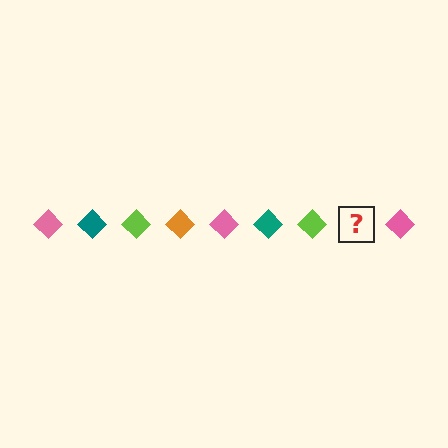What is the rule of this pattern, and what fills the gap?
The rule is that the pattern cycles through pink, teal, lime, orange diamonds. The gap should be filled with an orange diamond.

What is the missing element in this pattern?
The missing element is an orange diamond.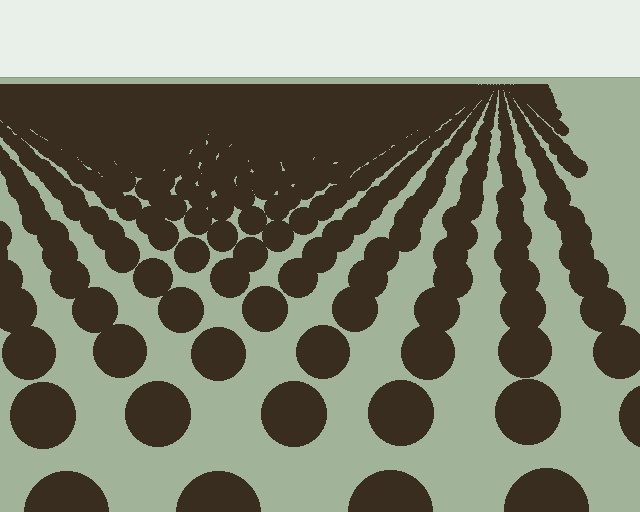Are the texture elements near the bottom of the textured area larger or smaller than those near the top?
Larger. Near the bottom, elements are closer to the viewer and appear at a bigger on-screen size.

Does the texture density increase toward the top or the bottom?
Density increases toward the top.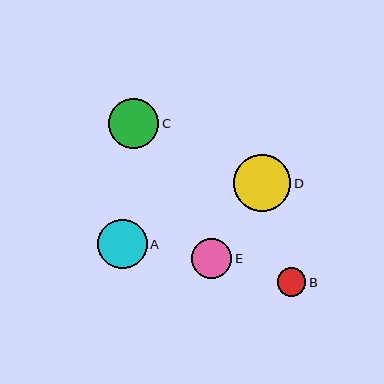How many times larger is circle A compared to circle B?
Circle A is approximately 1.7 times the size of circle B.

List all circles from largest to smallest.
From largest to smallest: D, C, A, E, B.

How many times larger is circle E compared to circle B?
Circle E is approximately 1.4 times the size of circle B.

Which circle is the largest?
Circle D is the largest with a size of approximately 57 pixels.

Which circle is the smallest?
Circle B is the smallest with a size of approximately 28 pixels.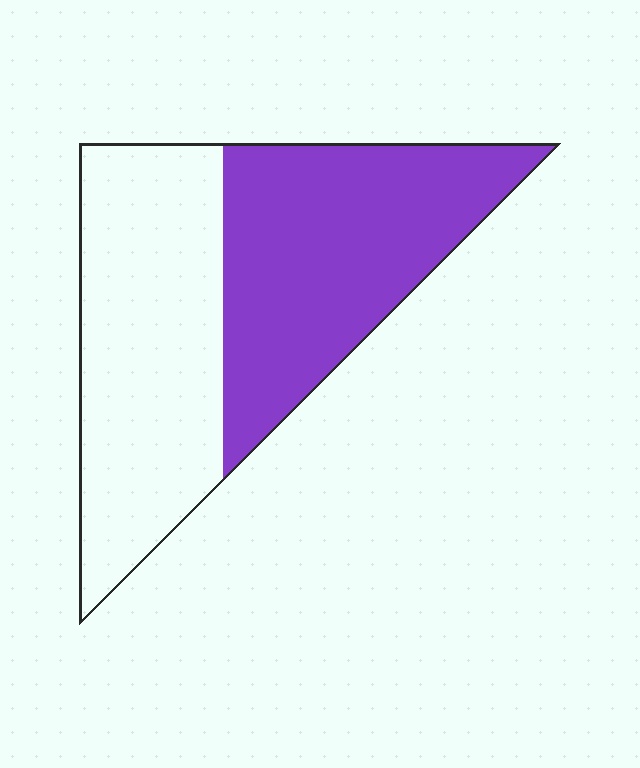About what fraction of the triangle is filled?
About one half (1/2).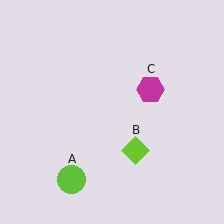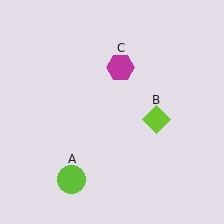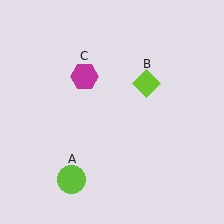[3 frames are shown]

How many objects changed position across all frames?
2 objects changed position: lime diamond (object B), magenta hexagon (object C).